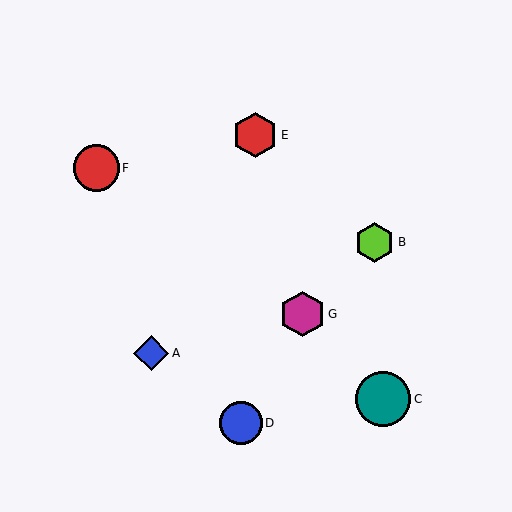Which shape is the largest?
The teal circle (labeled C) is the largest.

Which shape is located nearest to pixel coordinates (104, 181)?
The red circle (labeled F) at (96, 168) is nearest to that location.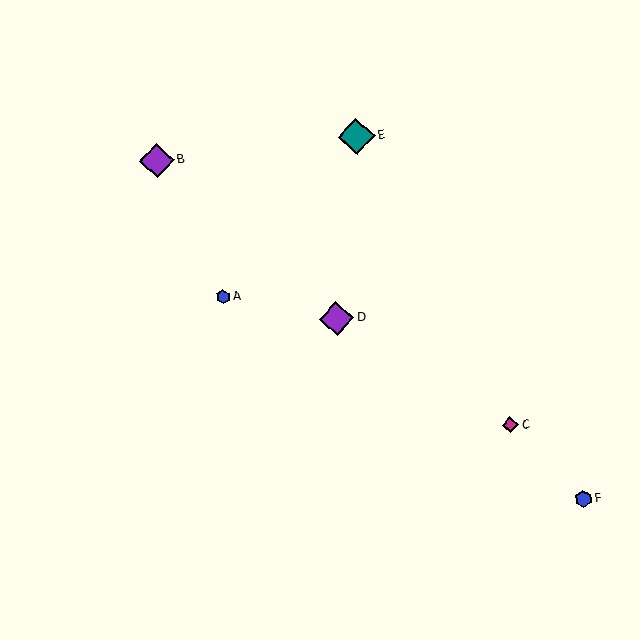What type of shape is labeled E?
Shape E is a teal diamond.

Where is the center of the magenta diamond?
The center of the magenta diamond is at (510, 425).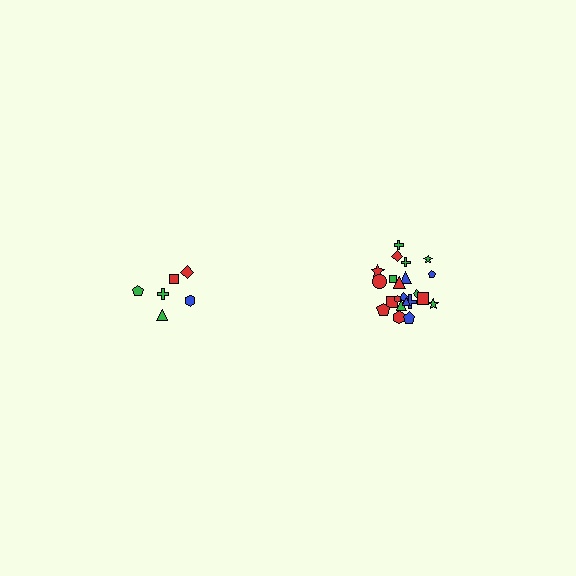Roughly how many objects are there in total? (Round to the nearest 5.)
Roughly 30 objects in total.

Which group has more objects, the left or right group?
The right group.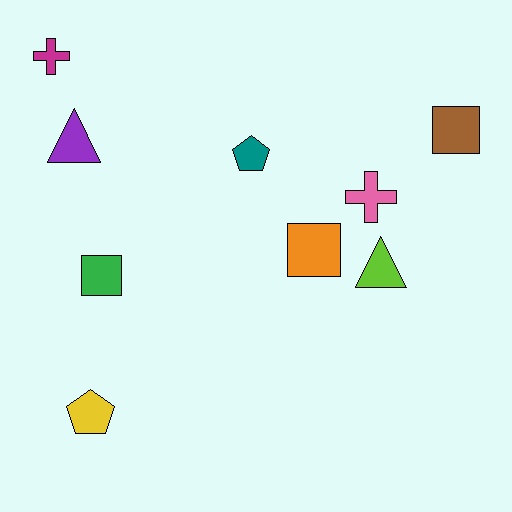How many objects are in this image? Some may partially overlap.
There are 9 objects.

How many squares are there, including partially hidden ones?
There are 3 squares.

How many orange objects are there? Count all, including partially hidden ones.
There is 1 orange object.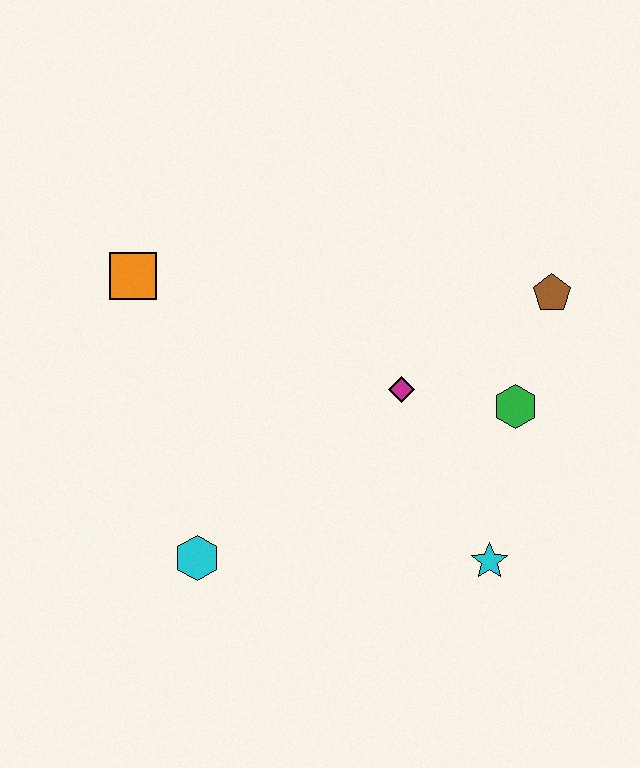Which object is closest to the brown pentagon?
The green hexagon is closest to the brown pentagon.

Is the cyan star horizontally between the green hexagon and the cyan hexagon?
Yes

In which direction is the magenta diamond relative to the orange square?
The magenta diamond is to the right of the orange square.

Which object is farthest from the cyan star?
The orange square is farthest from the cyan star.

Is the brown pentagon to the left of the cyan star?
No